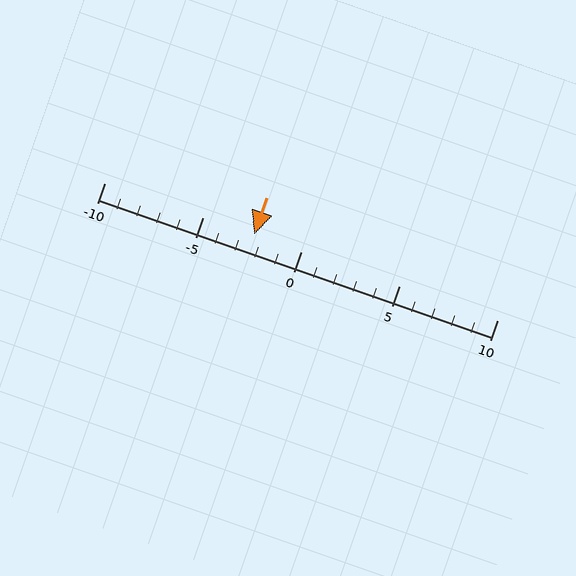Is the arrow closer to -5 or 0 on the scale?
The arrow is closer to 0.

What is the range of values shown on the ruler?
The ruler shows values from -10 to 10.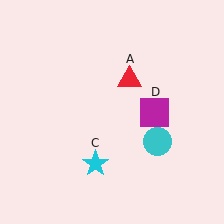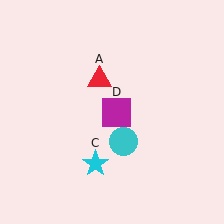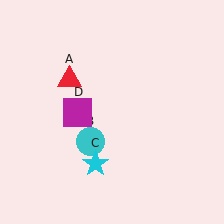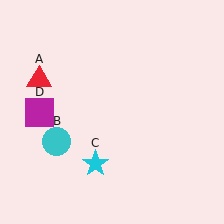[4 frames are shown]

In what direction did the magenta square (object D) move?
The magenta square (object D) moved left.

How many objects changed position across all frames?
3 objects changed position: red triangle (object A), cyan circle (object B), magenta square (object D).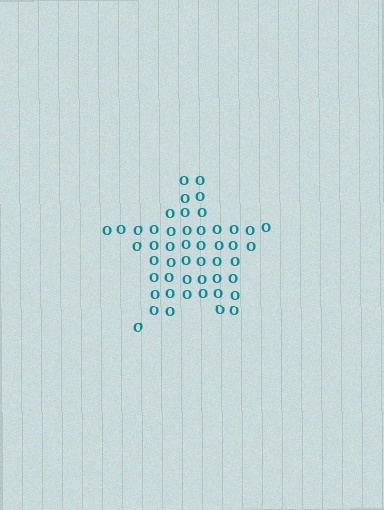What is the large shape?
The large shape is a star.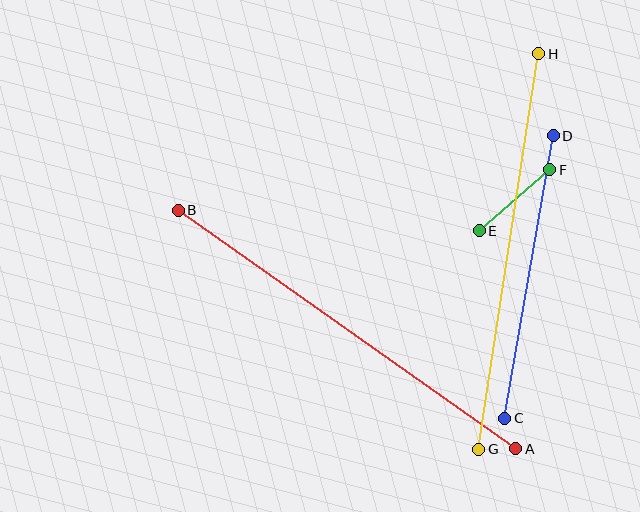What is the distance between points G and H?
The distance is approximately 400 pixels.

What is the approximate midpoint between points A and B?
The midpoint is at approximately (347, 330) pixels.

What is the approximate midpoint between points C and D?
The midpoint is at approximately (529, 277) pixels.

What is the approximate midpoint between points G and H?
The midpoint is at approximately (509, 252) pixels.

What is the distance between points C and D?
The distance is approximately 286 pixels.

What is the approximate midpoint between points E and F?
The midpoint is at approximately (514, 200) pixels.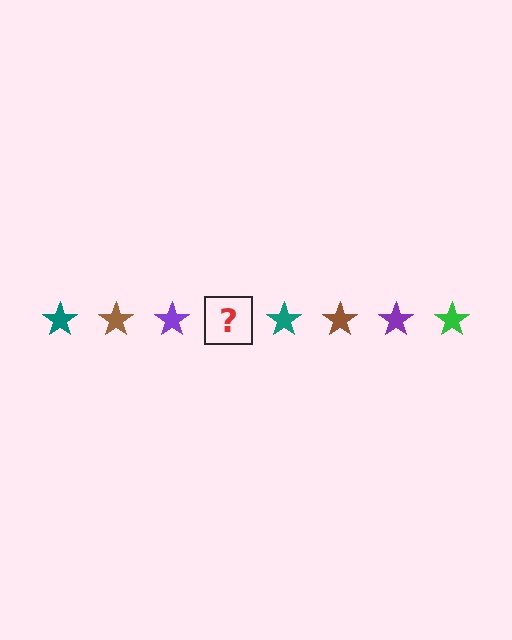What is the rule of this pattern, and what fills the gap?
The rule is that the pattern cycles through teal, brown, purple, green stars. The gap should be filled with a green star.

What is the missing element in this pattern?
The missing element is a green star.